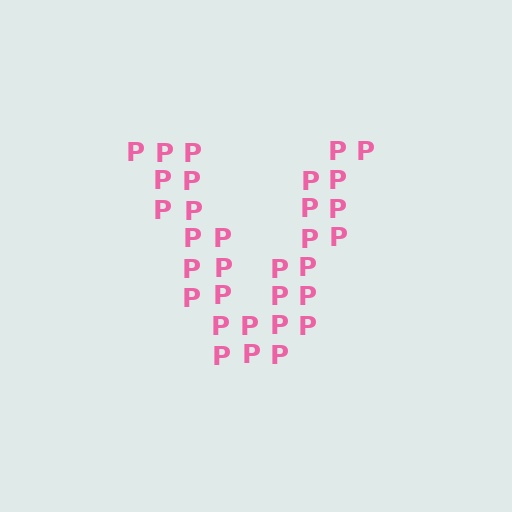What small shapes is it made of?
It is made of small letter P's.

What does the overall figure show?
The overall figure shows the letter V.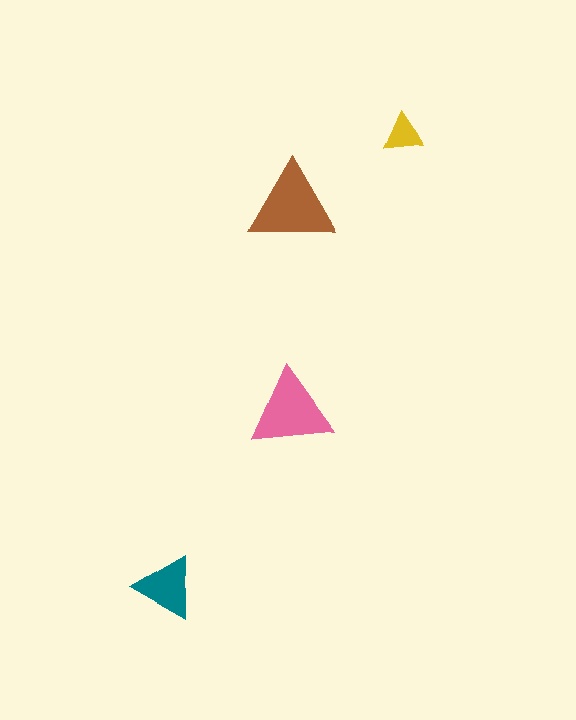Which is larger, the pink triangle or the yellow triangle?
The pink one.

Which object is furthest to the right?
The yellow triangle is rightmost.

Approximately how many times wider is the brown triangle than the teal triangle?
About 1.5 times wider.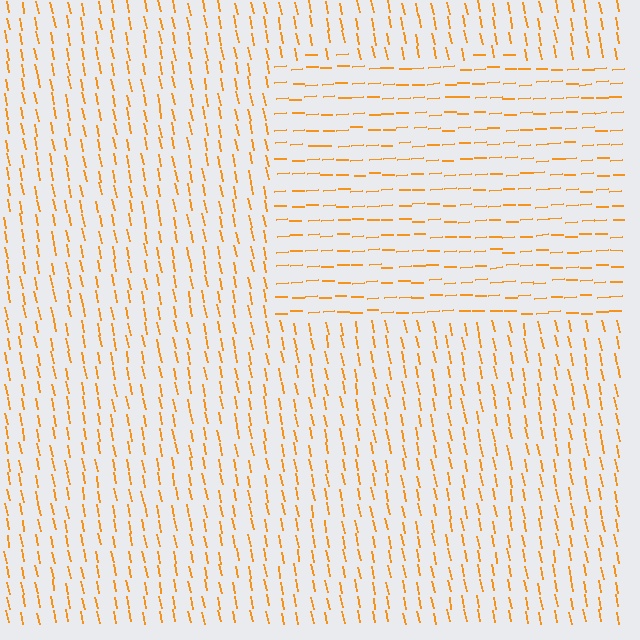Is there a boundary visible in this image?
Yes, there is a texture boundary formed by a change in line orientation.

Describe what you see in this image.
The image is filled with small orange line segments. A rectangle region in the image has lines oriented differently from the surrounding lines, creating a visible texture boundary.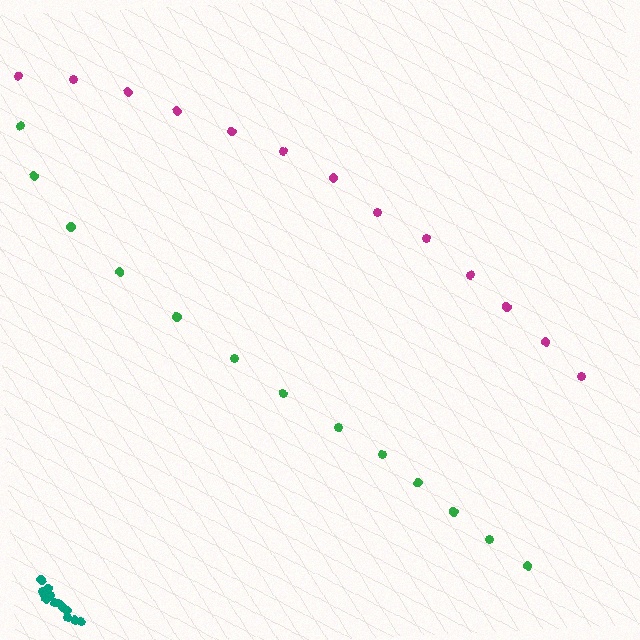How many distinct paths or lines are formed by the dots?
There are 3 distinct paths.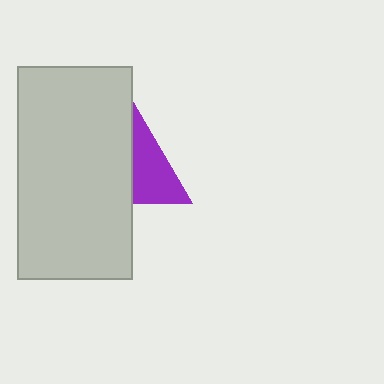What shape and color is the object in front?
The object in front is a light gray rectangle.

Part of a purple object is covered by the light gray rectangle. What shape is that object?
It is a triangle.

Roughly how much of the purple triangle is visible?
About half of it is visible (roughly 46%).